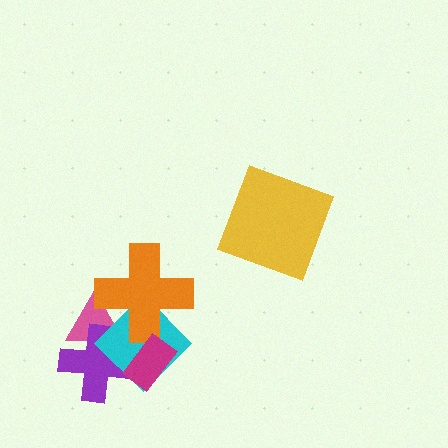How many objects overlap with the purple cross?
3 objects overlap with the purple cross.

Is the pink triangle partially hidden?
Yes, it is partially covered by another shape.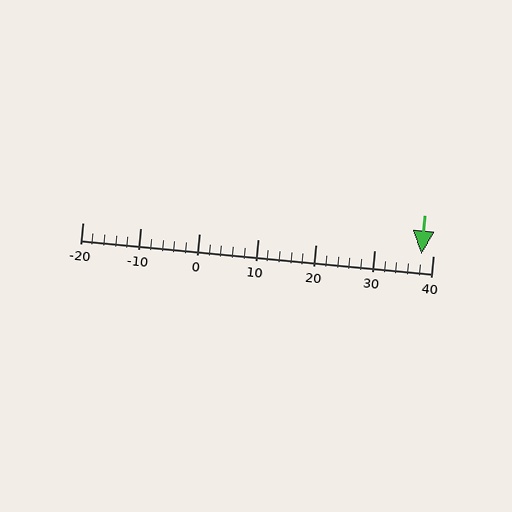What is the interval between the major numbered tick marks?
The major tick marks are spaced 10 units apart.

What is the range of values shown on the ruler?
The ruler shows values from -20 to 40.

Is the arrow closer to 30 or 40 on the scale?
The arrow is closer to 40.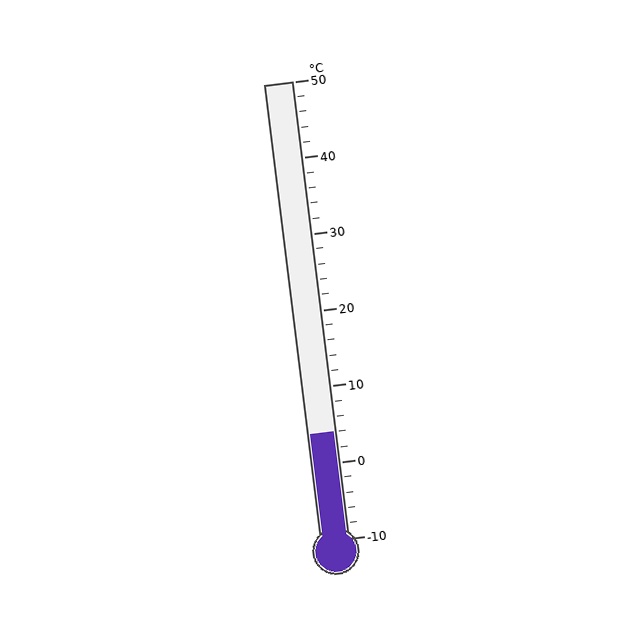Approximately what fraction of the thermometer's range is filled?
The thermometer is filled to approximately 25% of its range.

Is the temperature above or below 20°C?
The temperature is below 20°C.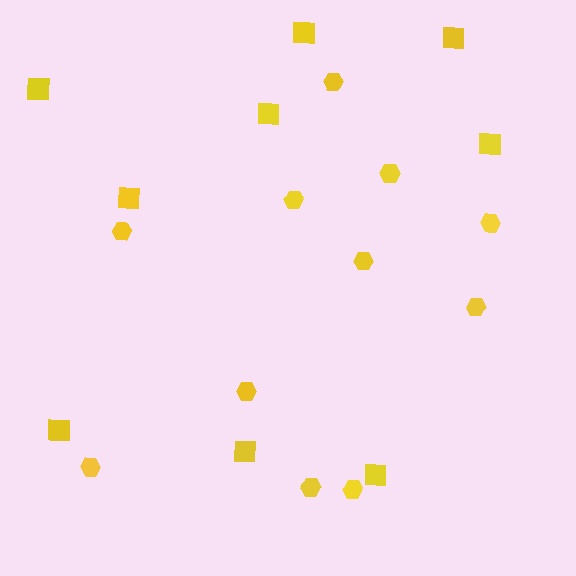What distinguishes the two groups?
There are 2 groups: one group of hexagons (11) and one group of squares (9).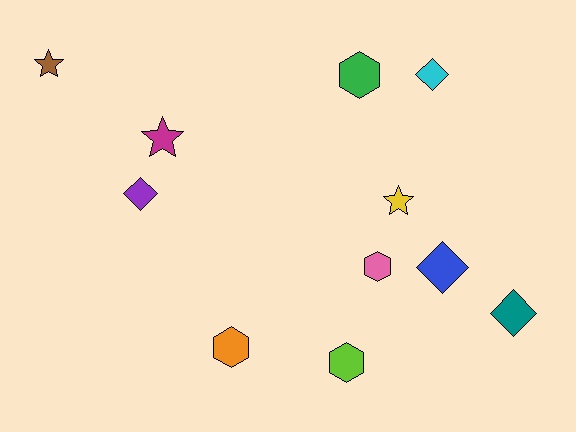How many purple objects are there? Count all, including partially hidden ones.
There is 1 purple object.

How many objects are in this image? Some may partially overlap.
There are 11 objects.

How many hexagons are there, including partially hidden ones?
There are 4 hexagons.